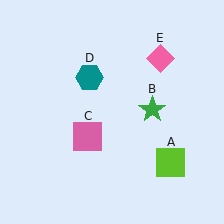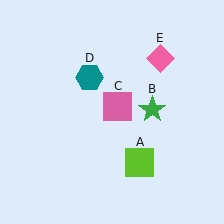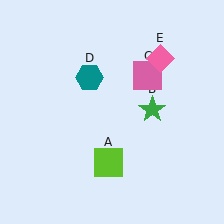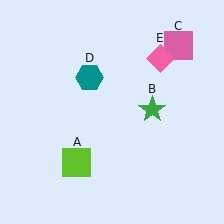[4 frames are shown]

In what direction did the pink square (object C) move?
The pink square (object C) moved up and to the right.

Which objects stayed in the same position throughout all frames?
Green star (object B) and teal hexagon (object D) and pink diamond (object E) remained stationary.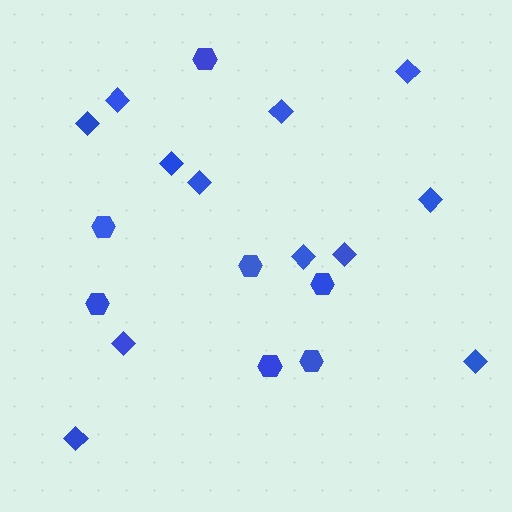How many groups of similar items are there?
There are 2 groups: one group of diamonds (12) and one group of hexagons (7).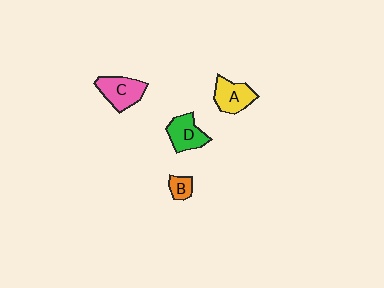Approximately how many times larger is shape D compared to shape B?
Approximately 2.1 times.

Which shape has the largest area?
Shape C (pink).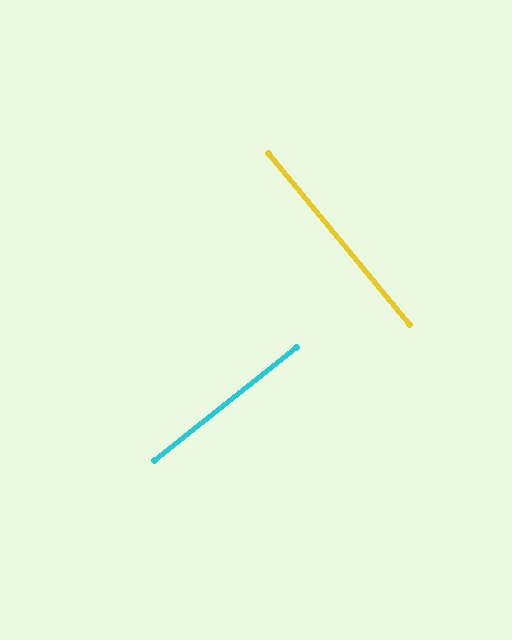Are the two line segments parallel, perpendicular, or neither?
Perpendicular — they meet at approximately 89°.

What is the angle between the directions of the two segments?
Approximately 89 degrees.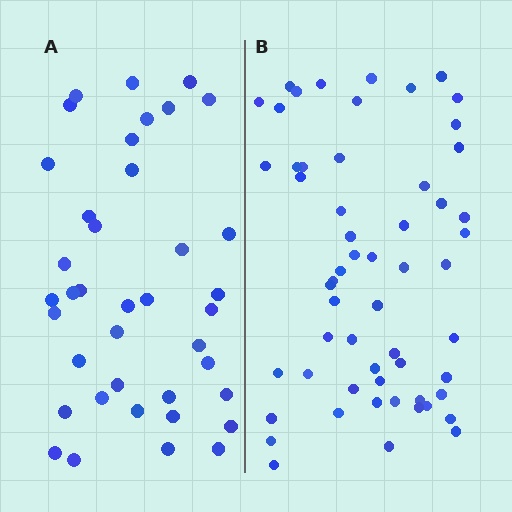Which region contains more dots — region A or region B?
Region B (the right region) has more dots.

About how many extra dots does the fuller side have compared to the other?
Region B has approximately 20 more dots than region A.